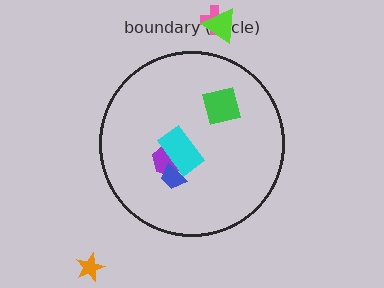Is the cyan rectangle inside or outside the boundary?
Inside.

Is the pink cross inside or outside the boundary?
Outside.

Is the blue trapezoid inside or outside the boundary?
Inside.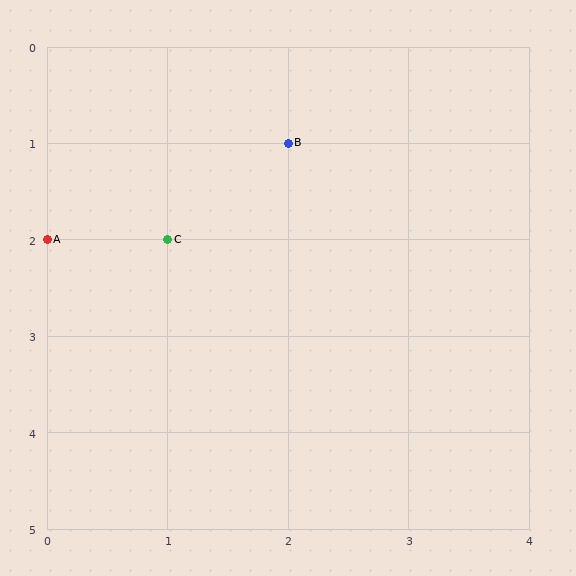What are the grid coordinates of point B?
Point B is at grid coordinates (2, 1).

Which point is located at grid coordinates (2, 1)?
Point B is at (2, 1).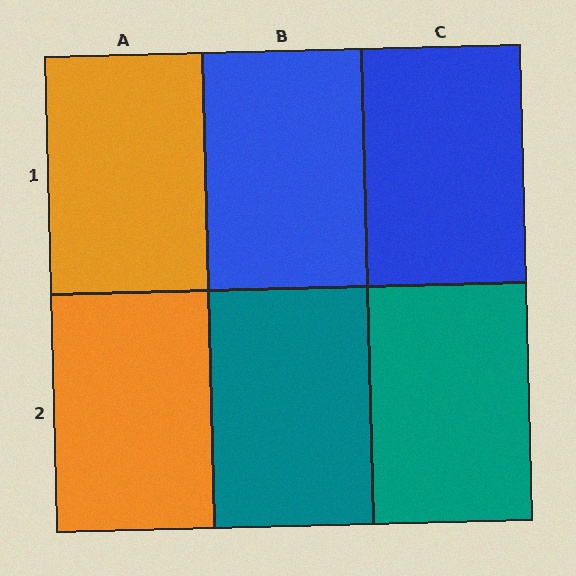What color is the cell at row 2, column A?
Orange.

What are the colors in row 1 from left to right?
Orange, blue, blue.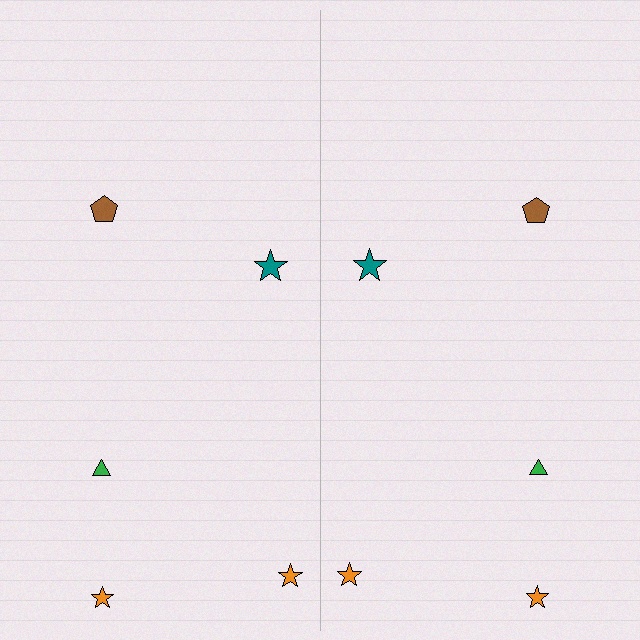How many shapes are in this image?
There are 10 shapes in this image.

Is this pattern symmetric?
Yes, this pattern has bilateral (reflection) symmetry.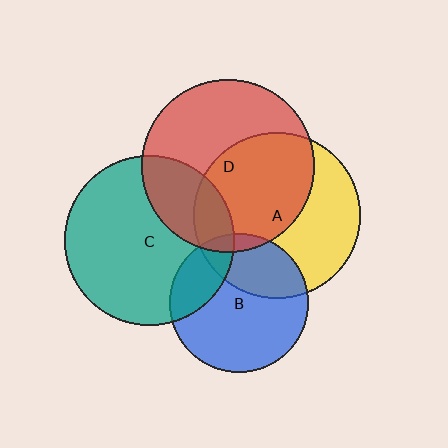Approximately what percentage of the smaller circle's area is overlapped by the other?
Approximately 20%.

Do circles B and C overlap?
Yes.